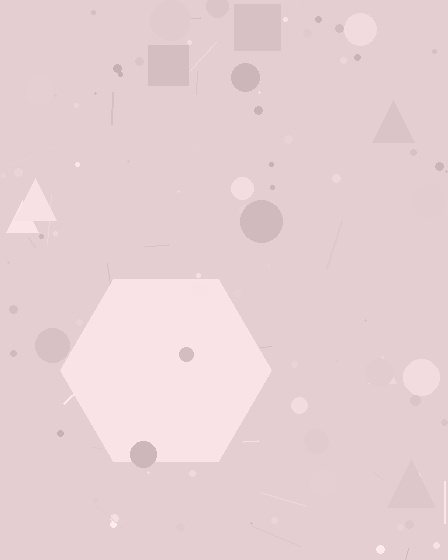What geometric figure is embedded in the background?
A hexagon is embedded in the background.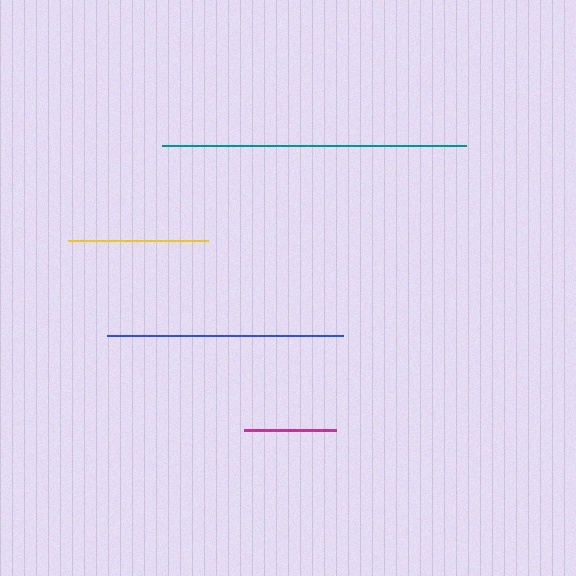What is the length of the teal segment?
The teal segment is approximately 304 pixels long.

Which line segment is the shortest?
The magenta line is the shortest at approximately 92 pixels.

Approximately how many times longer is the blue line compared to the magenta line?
The blue line is approximately 2.6 times the length of the magenta line.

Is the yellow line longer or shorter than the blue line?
The blue line is longer than the yellow line.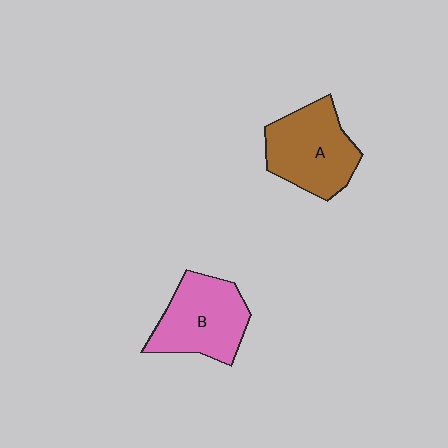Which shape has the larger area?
Shape A (brown).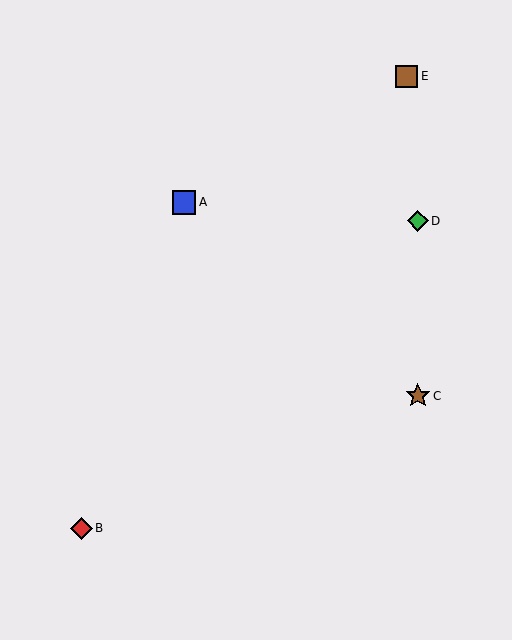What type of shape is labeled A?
Shape A is a blue square.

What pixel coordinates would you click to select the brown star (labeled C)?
Click at (418, 396) to select the brown star C.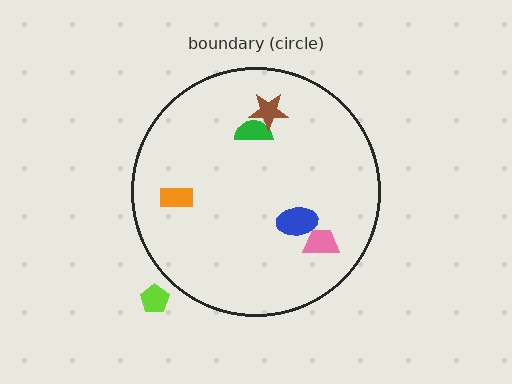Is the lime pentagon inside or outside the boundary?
Outside.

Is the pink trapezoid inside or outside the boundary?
Inside.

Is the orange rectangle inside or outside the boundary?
Inside.